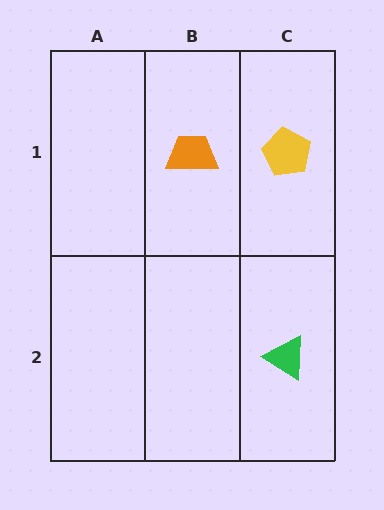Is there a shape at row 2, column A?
No, that cell is empty.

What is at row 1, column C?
A yellow pentagon.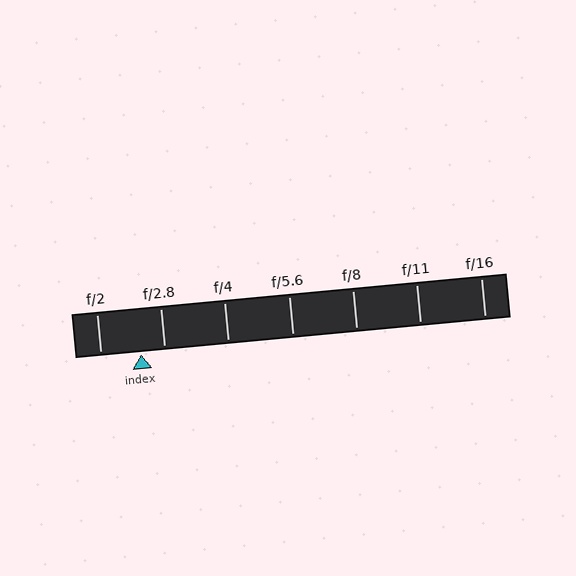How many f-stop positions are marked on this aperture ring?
There are 7 f-stop positions marked.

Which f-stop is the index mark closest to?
The index mark is closest to f/2.8.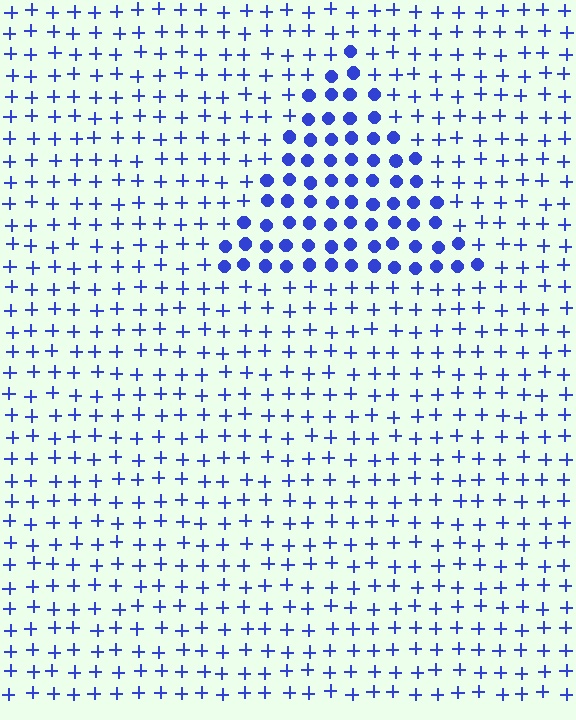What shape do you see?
I see a triangle.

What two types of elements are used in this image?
The image uses circles inside the triangle region and plus signs outside it.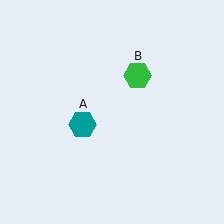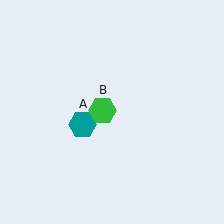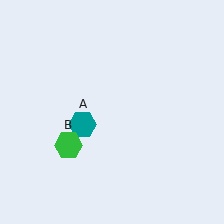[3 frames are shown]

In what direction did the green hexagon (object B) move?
The green hexagon (object B) moved down and to the left.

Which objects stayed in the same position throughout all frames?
Teal hexagon (object A) remained stationary.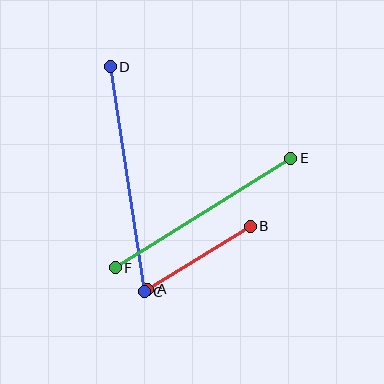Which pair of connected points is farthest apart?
Points C and D are farthest apart.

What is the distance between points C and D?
The distance is approximately 227 pixels.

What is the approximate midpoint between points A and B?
The midpoint is at approximately (199, 258) pixels.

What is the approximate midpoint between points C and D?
The midpoint is at approximately (127, 179) pixels.